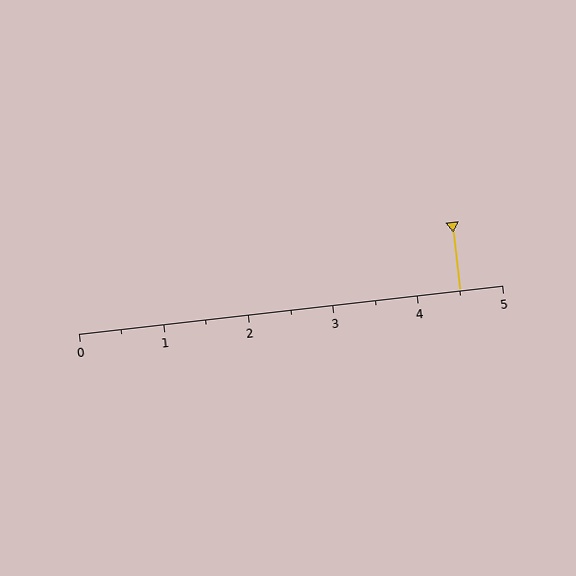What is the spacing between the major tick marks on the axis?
The major ticks are spaced 1 apart.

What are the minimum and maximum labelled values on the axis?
The axis runs from 0 to 5.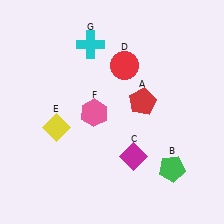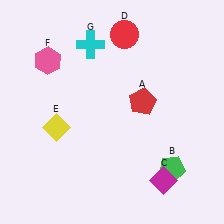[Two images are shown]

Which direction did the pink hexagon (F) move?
The pink hexagon (F) moved up.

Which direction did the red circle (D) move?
The red circle (D) moved up.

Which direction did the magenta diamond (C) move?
The magenta diamond (C) moved right.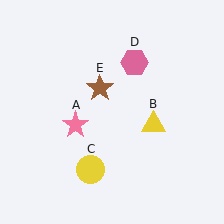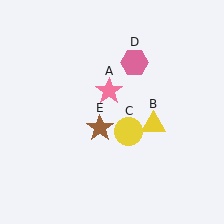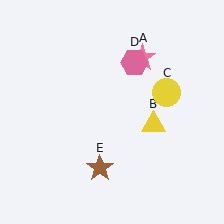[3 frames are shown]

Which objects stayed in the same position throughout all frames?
Yellow triangle (object B) and pink hexagon (object D) remained stationary.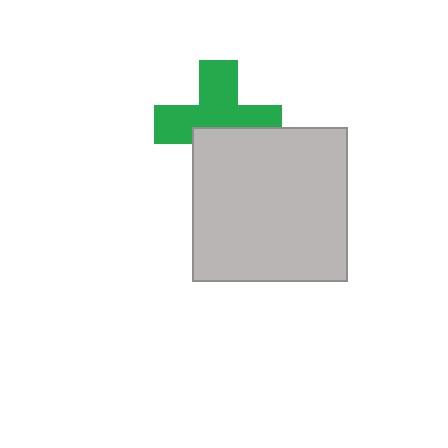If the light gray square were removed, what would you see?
You would see the complete green cross.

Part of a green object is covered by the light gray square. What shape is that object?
It is a cross.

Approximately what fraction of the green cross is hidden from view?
Roughly 38% of the green cross is hidden behind the light gray square.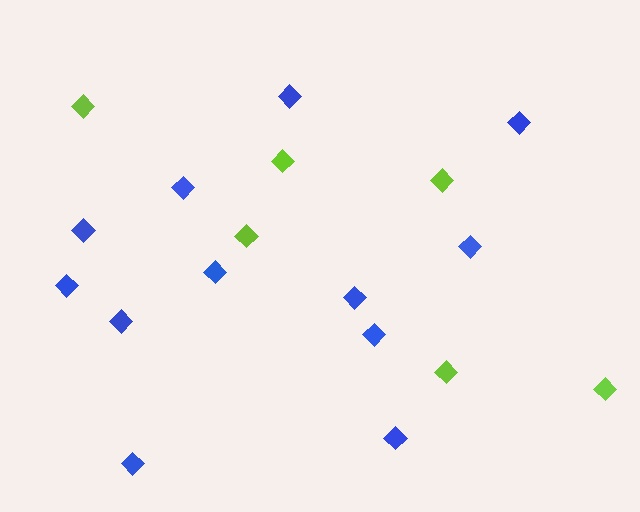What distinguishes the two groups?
There are 2 groups: one group of blue diamonds (12) and one group of lime diamonds (6).